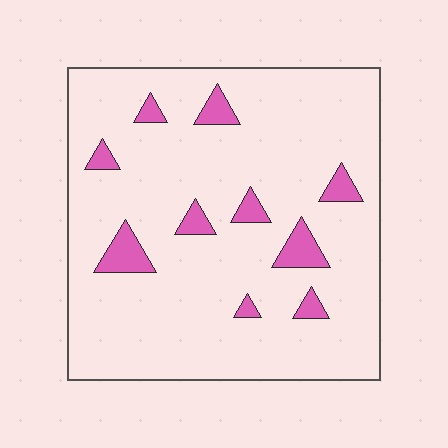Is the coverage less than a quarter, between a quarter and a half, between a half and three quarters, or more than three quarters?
Less than a quarter.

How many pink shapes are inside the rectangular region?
10.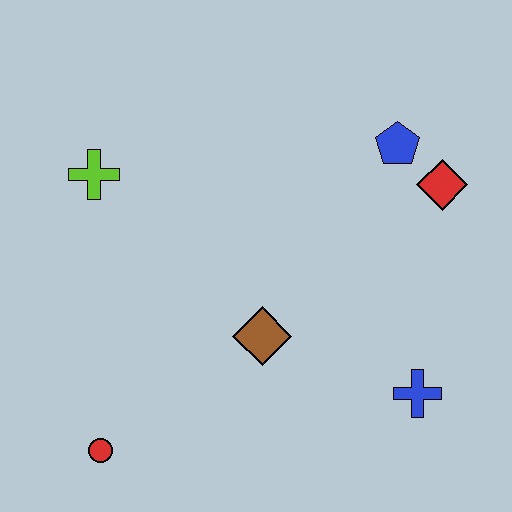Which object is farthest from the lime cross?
The blue cross is farthest from the lime cross.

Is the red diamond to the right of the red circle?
Yes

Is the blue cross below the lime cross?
Yes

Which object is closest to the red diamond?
The blue pentagon is closest to the red diamond.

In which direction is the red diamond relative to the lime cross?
The red diamond is to the right of the lime cross.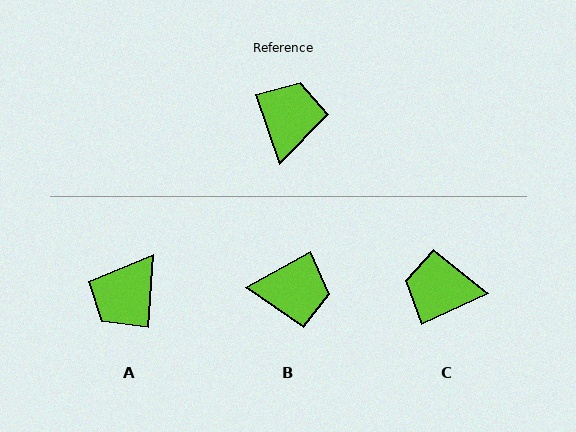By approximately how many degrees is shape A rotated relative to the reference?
Approximately 157 degrees counter-clockwise.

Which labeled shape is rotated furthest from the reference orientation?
A, about 157 degrees away.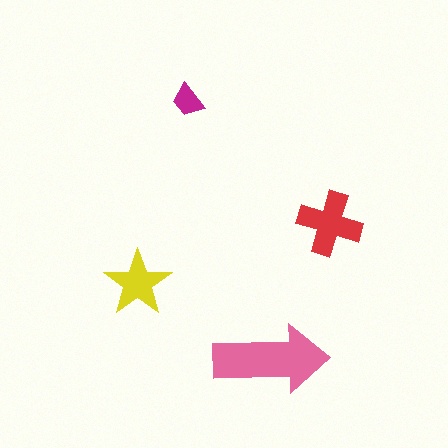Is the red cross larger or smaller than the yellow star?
Larger.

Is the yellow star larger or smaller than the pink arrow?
Smaller.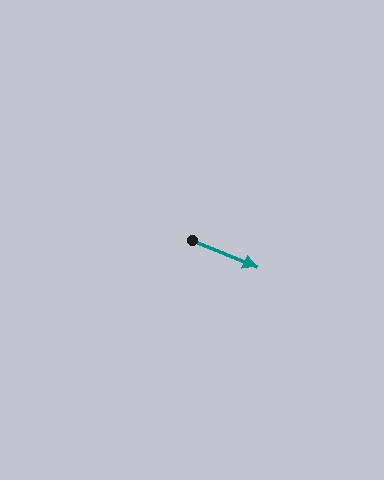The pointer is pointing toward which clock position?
Roughly 4 o'clock.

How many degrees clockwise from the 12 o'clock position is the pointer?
Approximately 112 degrees.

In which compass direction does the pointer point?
East.